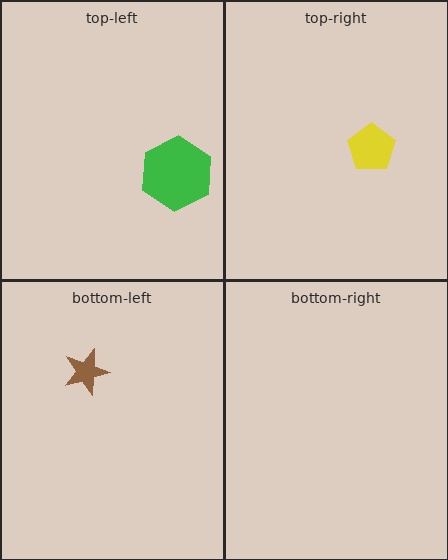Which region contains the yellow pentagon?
The top-right region.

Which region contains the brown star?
The bottom-left region.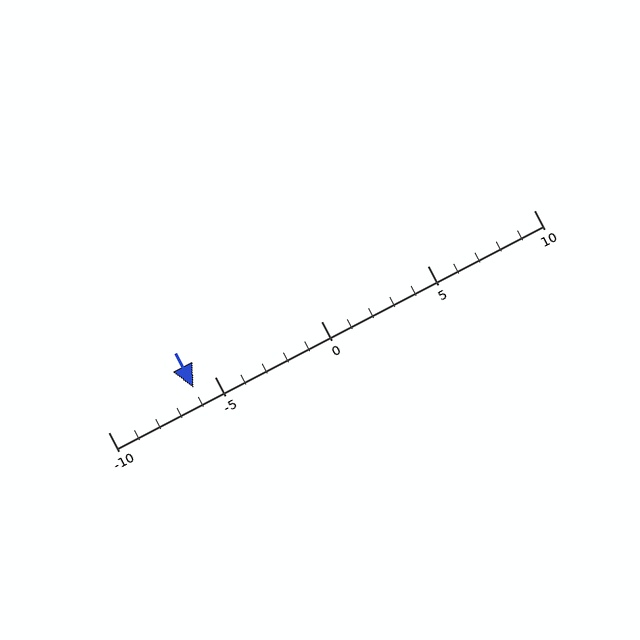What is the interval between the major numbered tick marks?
The major tick marks are spaced 5 units apart.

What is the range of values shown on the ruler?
The ruler shows values from -10 to 10.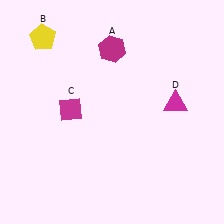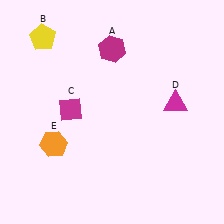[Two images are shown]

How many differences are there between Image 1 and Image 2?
There is 1 difference between the two images.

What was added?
An orange hexagon (E) was added in Image 2.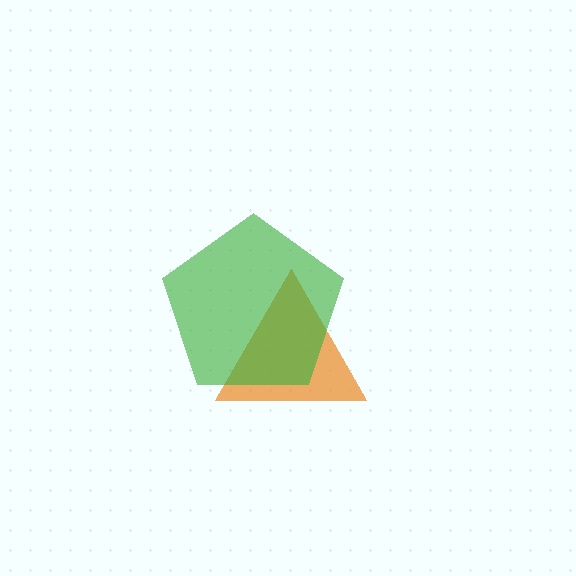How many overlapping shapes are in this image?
There are 2 overlapping shapes in the image.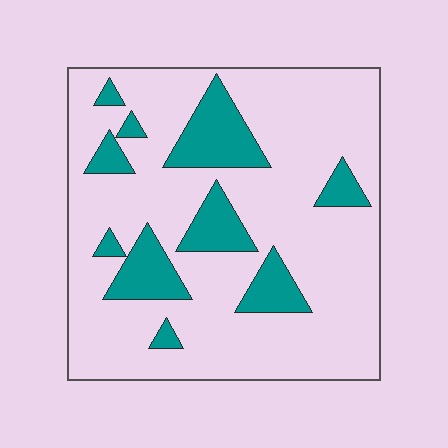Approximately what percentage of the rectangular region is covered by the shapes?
Approximately 20%.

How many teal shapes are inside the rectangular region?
10.